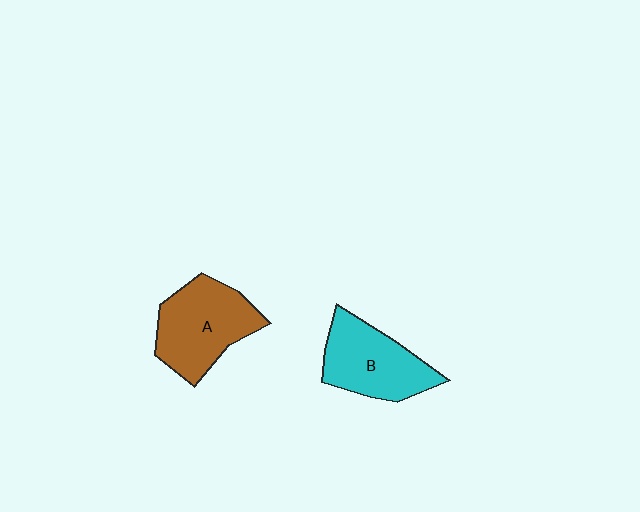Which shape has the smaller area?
Shape B (cyan).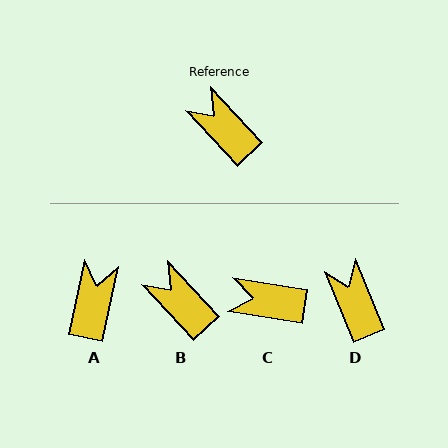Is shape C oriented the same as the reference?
No, it is off by about 38 degrees.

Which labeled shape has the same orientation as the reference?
B.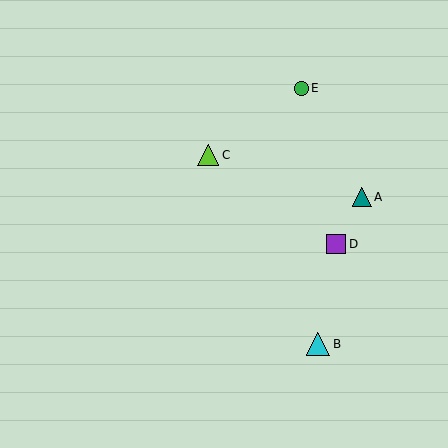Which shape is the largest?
The cyan triangle (labeled B) is the largest.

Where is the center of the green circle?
The center of the green circle is at (301, 88).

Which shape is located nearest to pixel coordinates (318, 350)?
The cyan triangle (labeled B) at (318, 344) is nearest to that location.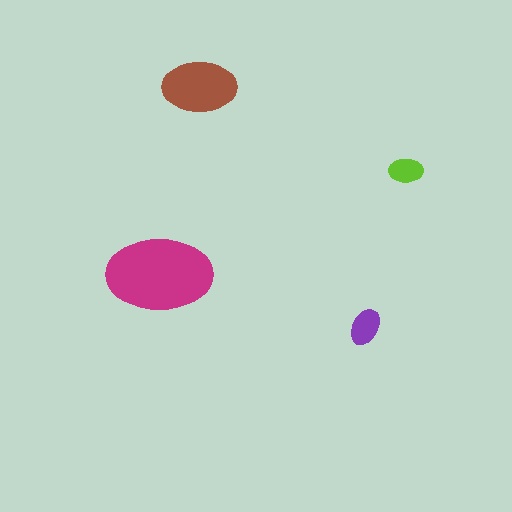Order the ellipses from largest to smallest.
the magenta one, the brown one, the purple one, the lime one.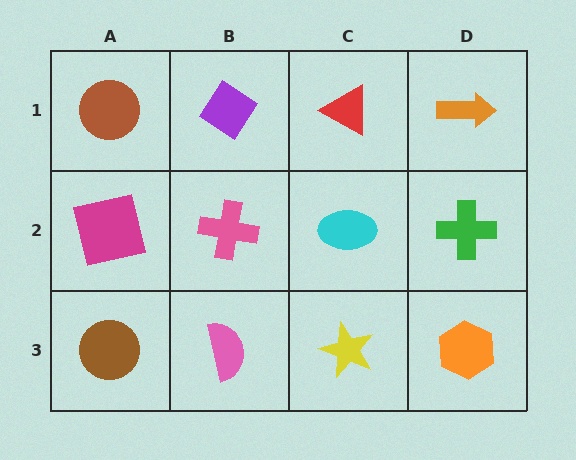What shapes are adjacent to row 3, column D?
A green cross (row 2, column D), a yellow star (row 3, column C).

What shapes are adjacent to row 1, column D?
A green cross (row 2, column D), a red triangle (row 1, column C).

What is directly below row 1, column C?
A cyan ellipse.